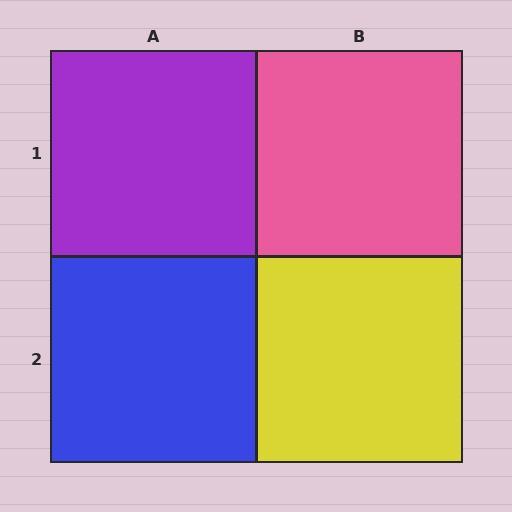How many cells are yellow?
1 cell is yellow.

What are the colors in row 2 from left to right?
Blue, yellow.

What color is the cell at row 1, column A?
Purple.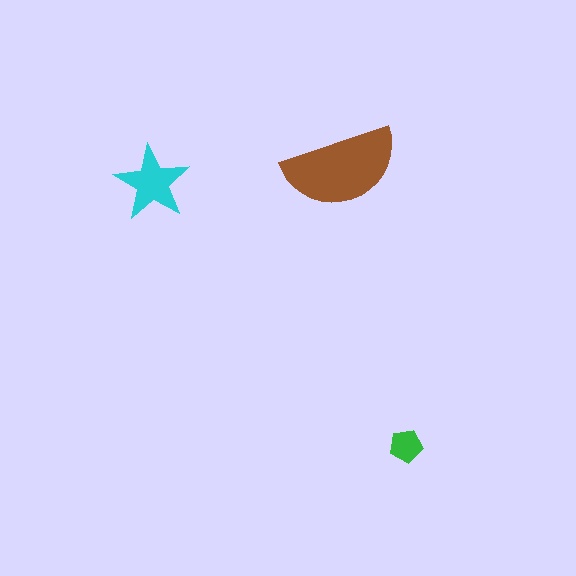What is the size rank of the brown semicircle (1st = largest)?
1st.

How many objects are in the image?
There are 3 objects in the image.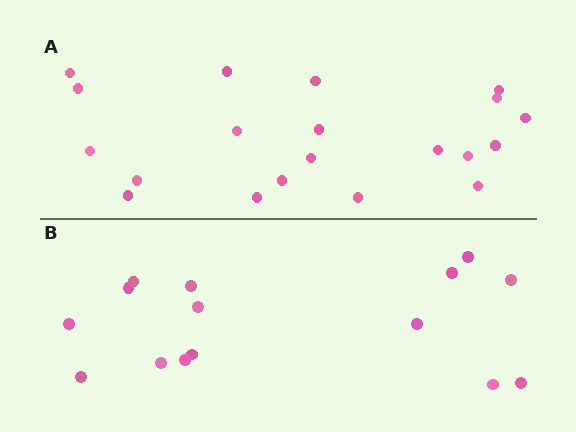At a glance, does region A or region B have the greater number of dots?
Region A (the top region) has more dots.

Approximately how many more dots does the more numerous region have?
Region A has about 5 more dots than region B.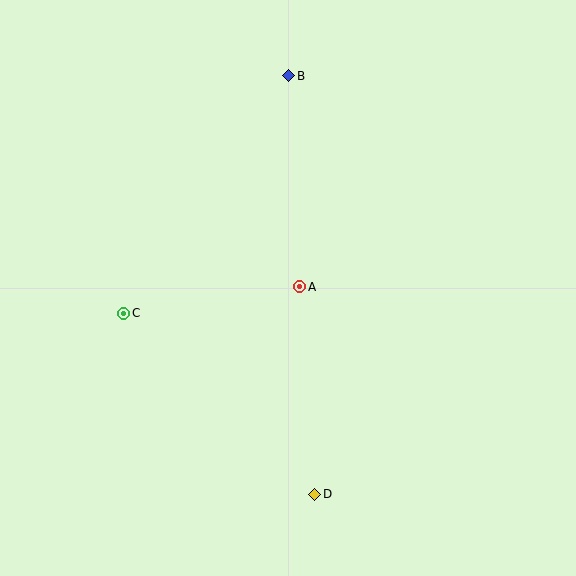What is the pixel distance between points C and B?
The distance between C and B is 289 pixels.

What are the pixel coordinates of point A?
Point A is at (300, 287).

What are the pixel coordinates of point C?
Point C is at (124, 313).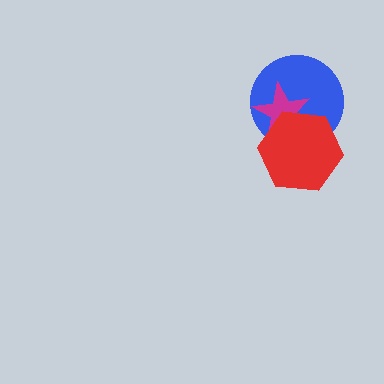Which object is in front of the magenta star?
The red hexagon is in front of the magenta star.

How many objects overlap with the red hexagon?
2 objects overlap with the red hexagon.